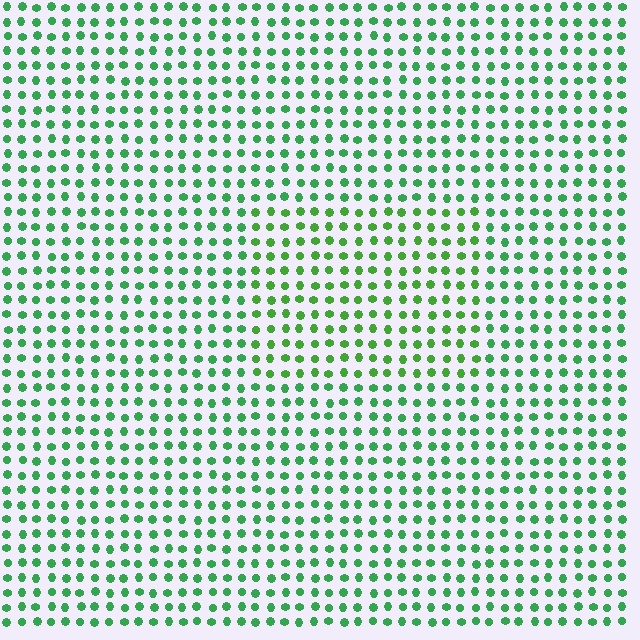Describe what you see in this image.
The image is filled with small green elements in a uniform arrangement. A rectangle-shaped region is visible where the elements are tinted to a slightly different hue, forming a subtle color boundary.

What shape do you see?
I see a rectangle.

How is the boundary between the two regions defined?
The boundary is defined purely by a slight shift in hue (about 23 degrees). Spacing, size, and orientation are identical on both sides.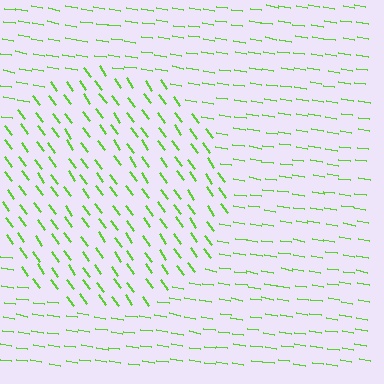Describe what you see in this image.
The image is filled with small lime line segments. A circle region in the image has lines oriented differently from the surrounding lines, creating a visible texture boundary.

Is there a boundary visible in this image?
Yes, there is a texture boundary formed by a change in line orientation.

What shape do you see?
I see a circle.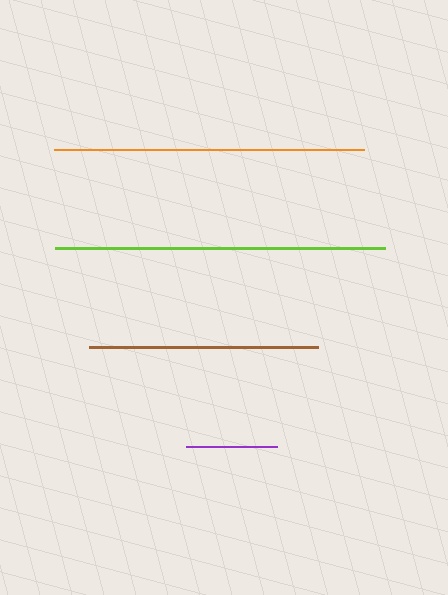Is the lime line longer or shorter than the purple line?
The lime line is longer than the purple line.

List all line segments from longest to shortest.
From longest to shortest: lime, orange, brown, purple.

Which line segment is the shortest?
The purple line is the shortest at approximately 91 pixels.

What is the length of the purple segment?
The purple segment is approximately 91 pixels long.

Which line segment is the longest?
The lime line is the longest at approximately 330 pixels.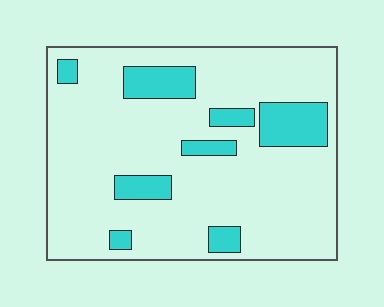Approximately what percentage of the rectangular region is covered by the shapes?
Approximately 15%.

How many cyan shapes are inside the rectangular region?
8.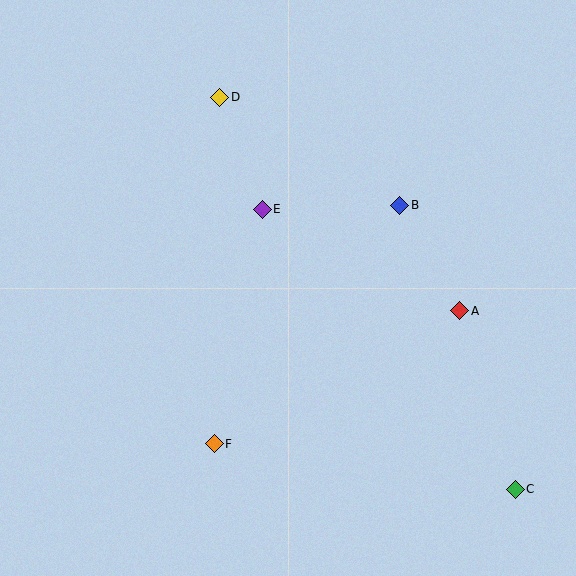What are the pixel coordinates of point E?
Point E is at (262, 209).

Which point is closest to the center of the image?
Point E at (262, 209) is closest to the center.